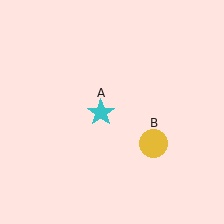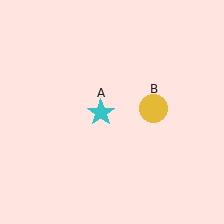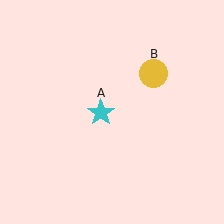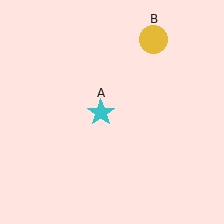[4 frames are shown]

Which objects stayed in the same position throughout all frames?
Cyan star (object A) remained stationary.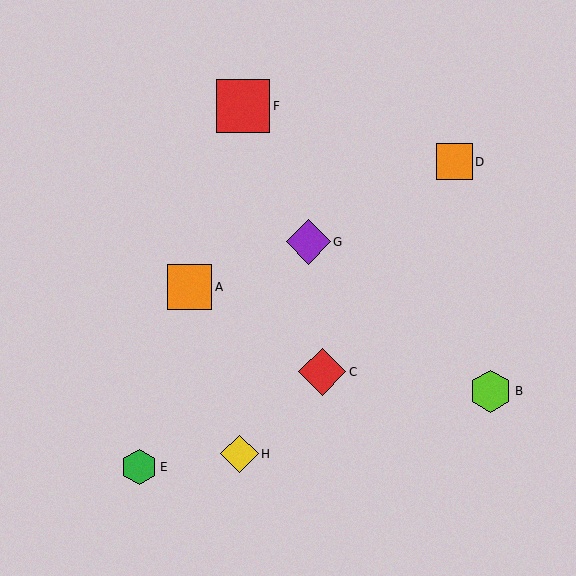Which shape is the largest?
The red square (labeled F) is the largest.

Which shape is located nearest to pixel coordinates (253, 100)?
The red square (labeled F) at (243, 106) is nearest to that location.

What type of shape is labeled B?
Shape B is a lime hexagon.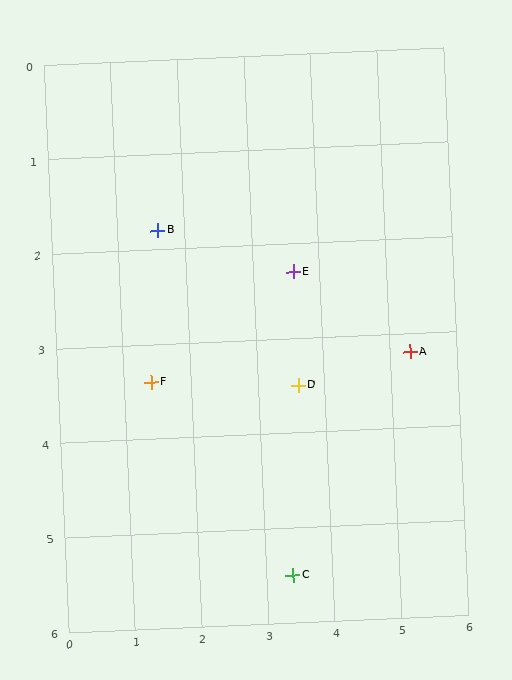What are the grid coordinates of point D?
Point D is at approximately (3.6, 3.5).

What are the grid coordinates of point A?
Point A is at approximately (5.3, 3.2).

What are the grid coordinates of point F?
Point F is at approximately (1.4, 3.4).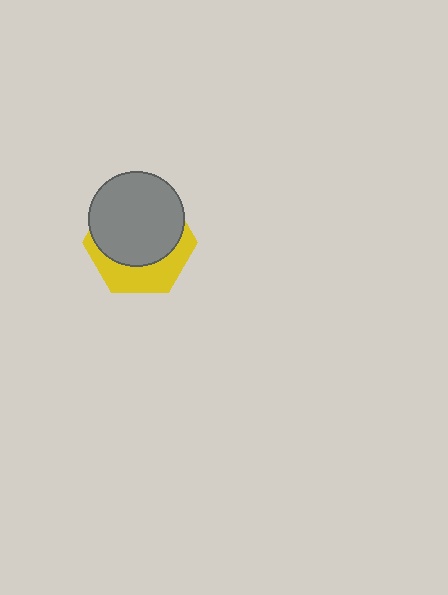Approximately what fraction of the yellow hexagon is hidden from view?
Roughly 64% of the yellow hexagon is hidden behind the gray circle.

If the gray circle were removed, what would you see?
You would see the complete yellow hexagon.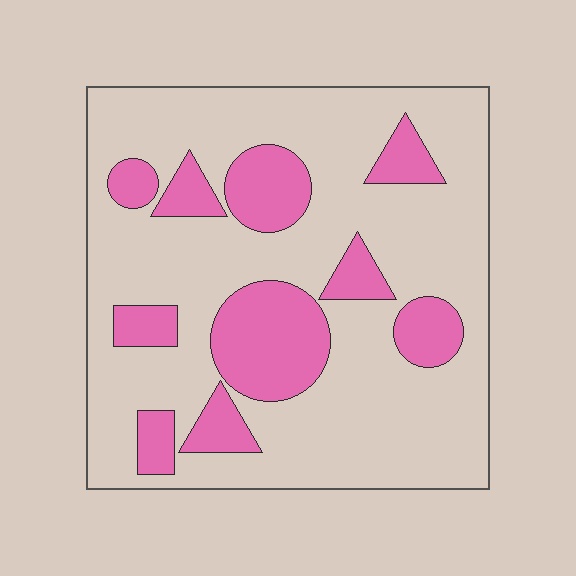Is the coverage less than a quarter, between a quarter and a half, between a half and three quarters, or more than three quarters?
Less than a quarter.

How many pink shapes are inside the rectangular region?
10.